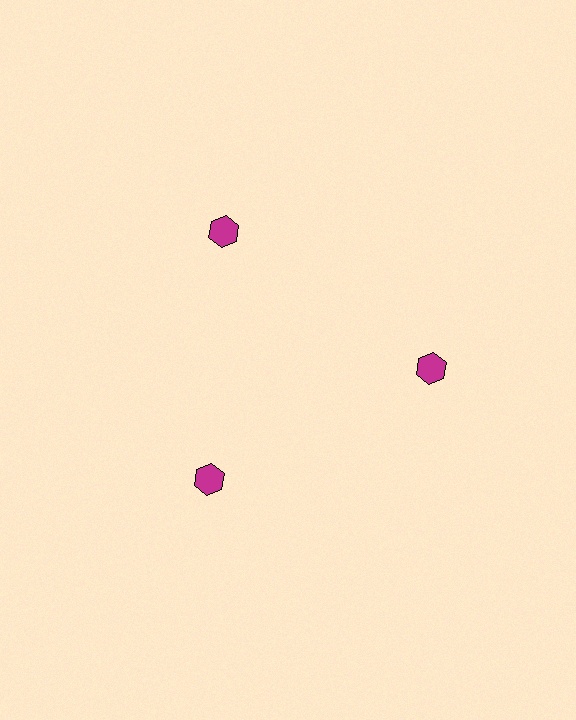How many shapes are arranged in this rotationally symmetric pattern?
There are 3 shapes, arranged in 3 groups of 1.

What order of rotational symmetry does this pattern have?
This pattern has 3-fold rotational symmetry.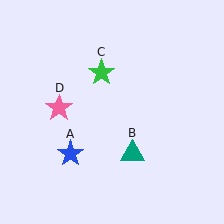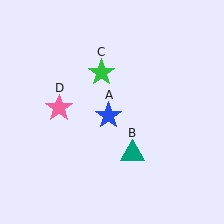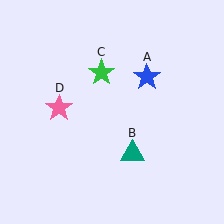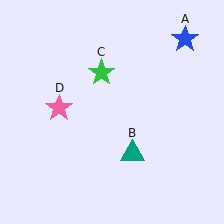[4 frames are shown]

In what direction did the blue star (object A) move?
The blue star (object A) moved up and to the right.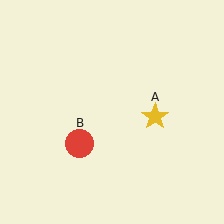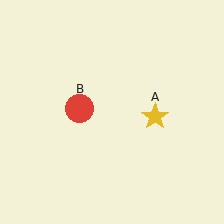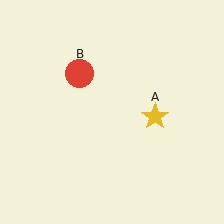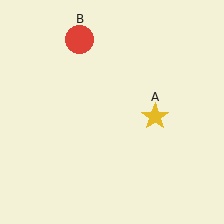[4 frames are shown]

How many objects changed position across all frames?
1 object changed position: red circle (object B).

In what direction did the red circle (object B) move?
The red circle (object B) moved up.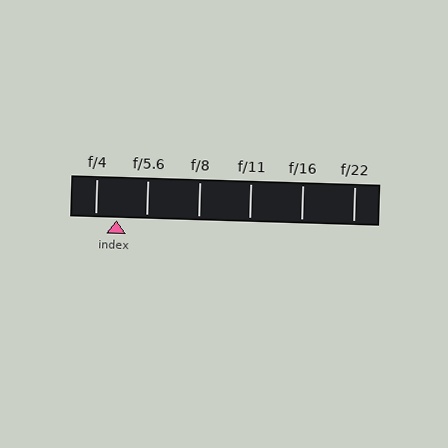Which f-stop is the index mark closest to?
The index mark is closest to f/4.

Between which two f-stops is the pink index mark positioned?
The index mark is between f/4 and f/5.6.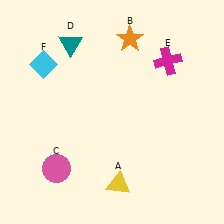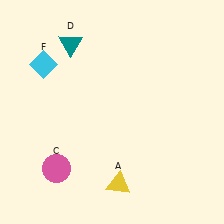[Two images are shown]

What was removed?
The magenta cross (E), the orange star (B) were removed in Image 2.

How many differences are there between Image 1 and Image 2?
There are 2 differences between the two images.